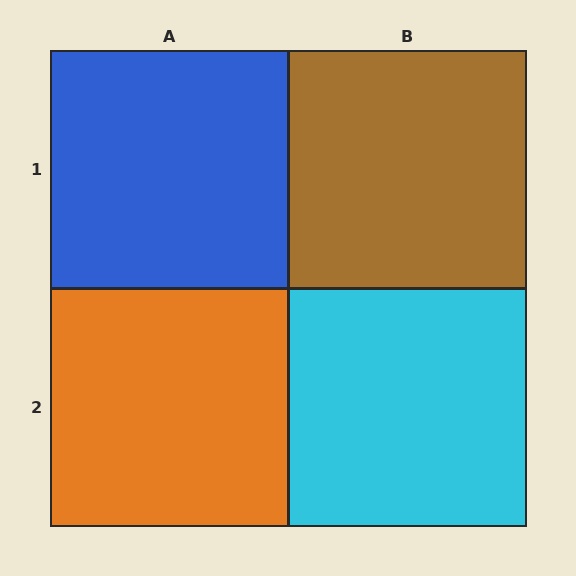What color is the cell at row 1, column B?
Brown.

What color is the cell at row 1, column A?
Blue.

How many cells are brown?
1 cell is brown.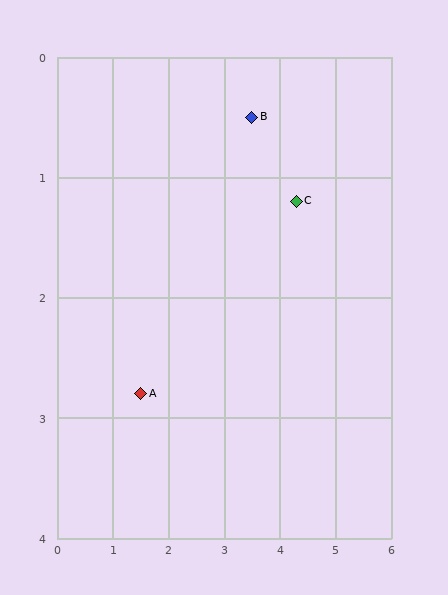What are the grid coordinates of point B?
Point B is at approximately (3.5, 0.5).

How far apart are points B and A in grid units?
Points B and A are about 3.0 grid units apart.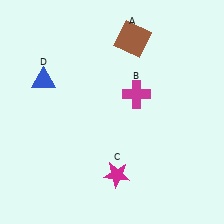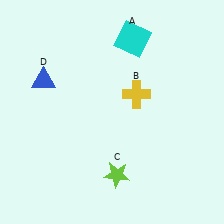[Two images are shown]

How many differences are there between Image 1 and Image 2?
There are 3 differences between the two images.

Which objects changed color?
A changed from brown to cyan. B changed from magenta to yellow. C changed from magenta to lime.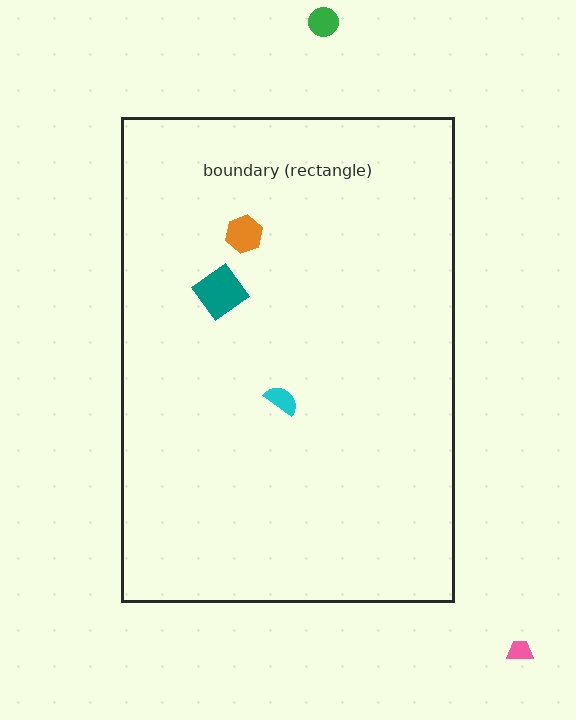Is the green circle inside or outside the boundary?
Outside.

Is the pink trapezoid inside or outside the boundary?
Outside.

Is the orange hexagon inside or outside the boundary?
Inside.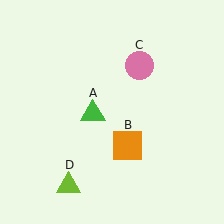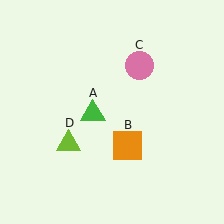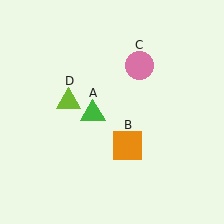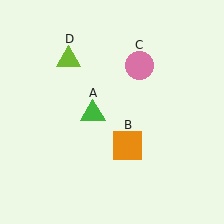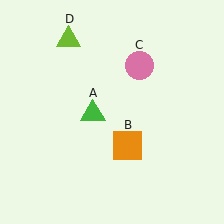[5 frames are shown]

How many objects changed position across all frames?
1 object changed position: lime triangle (object D).